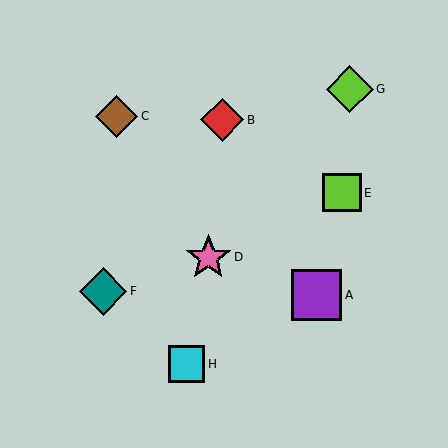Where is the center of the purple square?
The center of the purple square is at (317, 295).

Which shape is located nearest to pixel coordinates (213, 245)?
The pink star (labeled D) at (208, 257) is nearest to that location.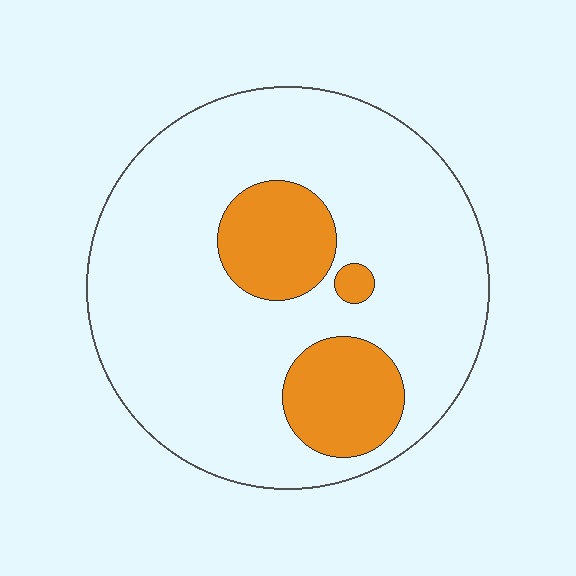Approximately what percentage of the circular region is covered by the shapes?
Approximately 20%.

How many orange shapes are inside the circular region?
3.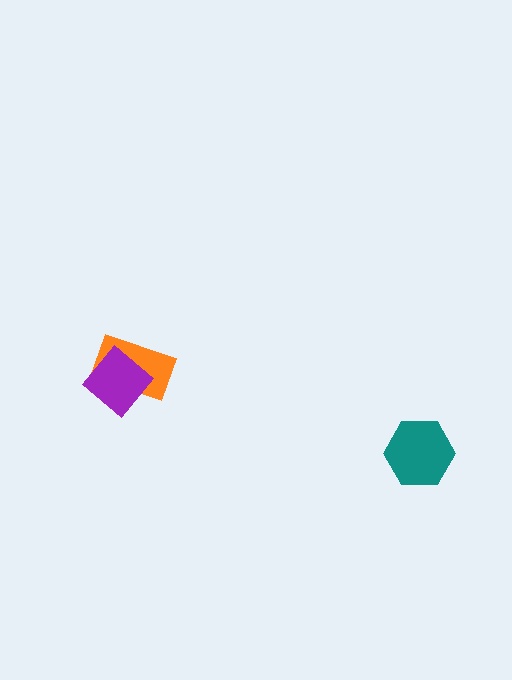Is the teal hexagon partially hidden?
No, no other shape covers it.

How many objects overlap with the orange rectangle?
1 object overlaps with the orange rectangle.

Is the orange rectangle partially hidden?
Yes, it is partially covered by another shape.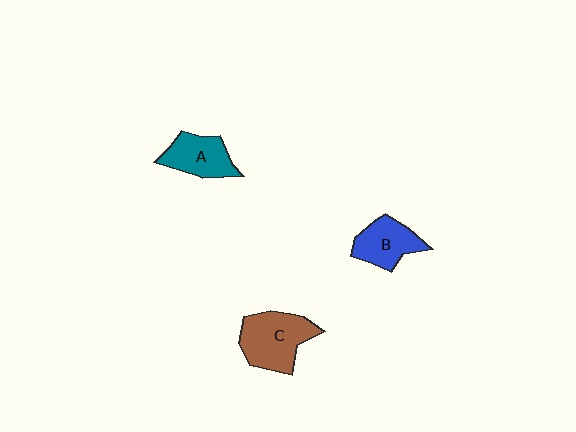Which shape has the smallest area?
Shape B (blue).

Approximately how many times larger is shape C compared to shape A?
Approximately 1.4 times.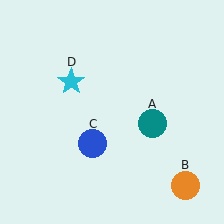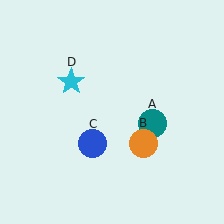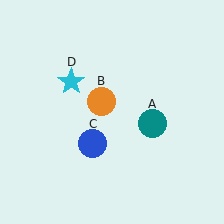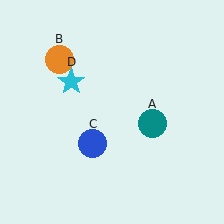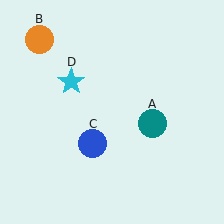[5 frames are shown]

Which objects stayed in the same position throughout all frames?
Teal circle (object A) and blue circle (object C) and cyan star (object D) remained stationary.